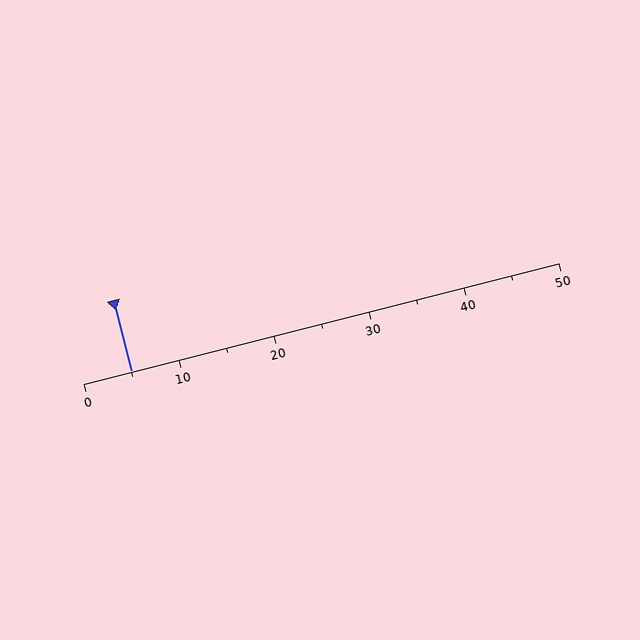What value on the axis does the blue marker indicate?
The marker indicates approximately 5.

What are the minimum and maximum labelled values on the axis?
The axis runs from 0 to 50.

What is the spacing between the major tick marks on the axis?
The major ticks are spaced 10 apart.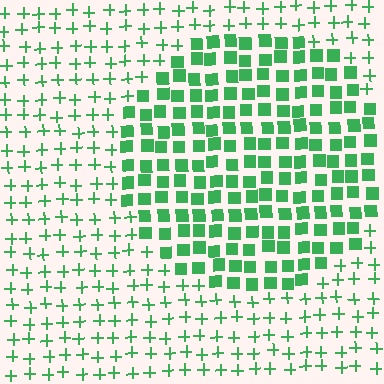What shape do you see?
I see a circle.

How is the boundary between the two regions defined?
The boundary is defined by a change in element shape: squares inside vs. plus signs outside. All elements share the same color and spacing.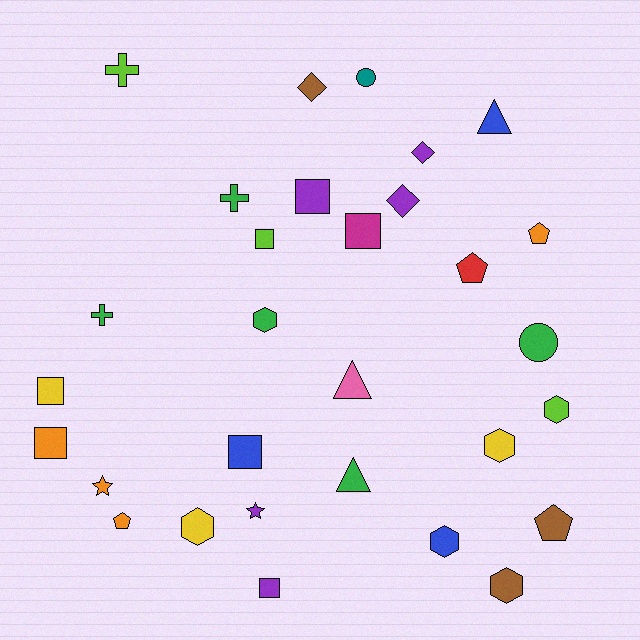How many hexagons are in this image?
There are 6 hexagons.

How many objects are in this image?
There are 30 objects.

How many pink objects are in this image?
There is 1 pink object.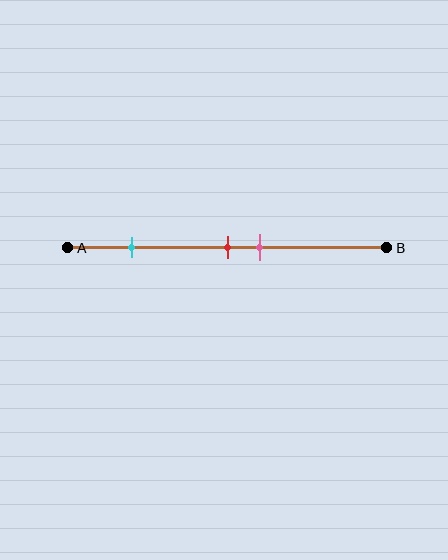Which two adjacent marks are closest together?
The red and pink marks are the closest adjacent pair.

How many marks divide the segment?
There are 3 marks dividing the segment.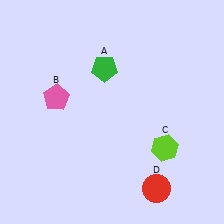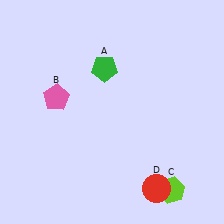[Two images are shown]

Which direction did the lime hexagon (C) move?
The lime hexagon (C) moved down.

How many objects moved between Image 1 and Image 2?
1 object moved between the two images.